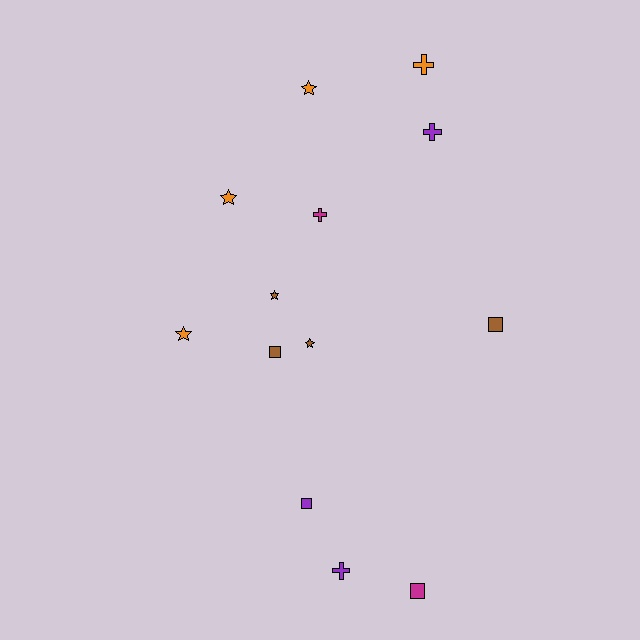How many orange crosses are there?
There is 1 orange cross.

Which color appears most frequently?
Orange, with 4 objects.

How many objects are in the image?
There are 13 objects.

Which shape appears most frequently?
Star, with 5 objects.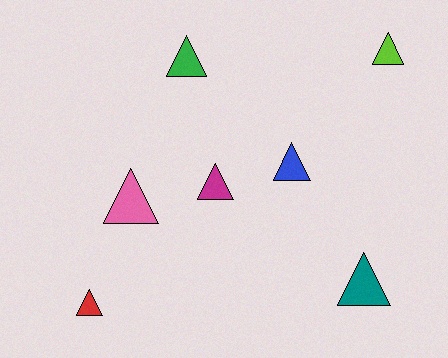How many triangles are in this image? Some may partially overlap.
There are 7 triangles.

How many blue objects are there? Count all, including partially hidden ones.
There is 1 blue object.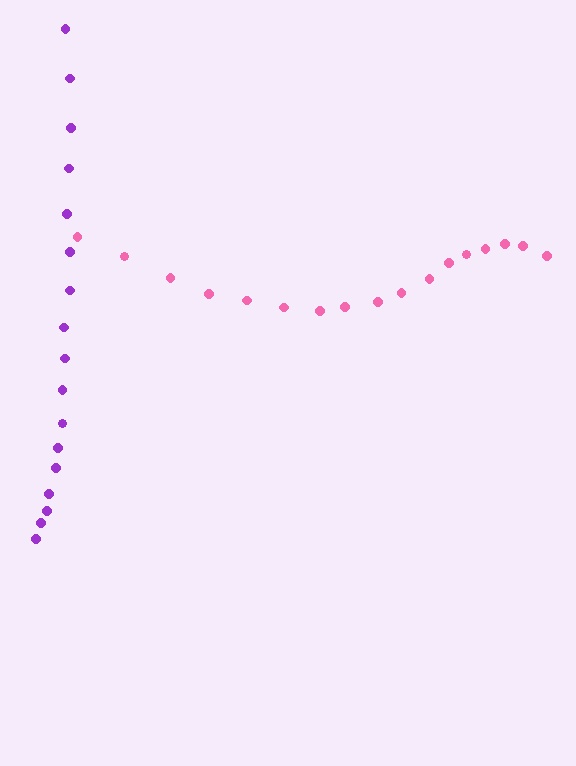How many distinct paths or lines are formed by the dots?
There are 2 distinct paths.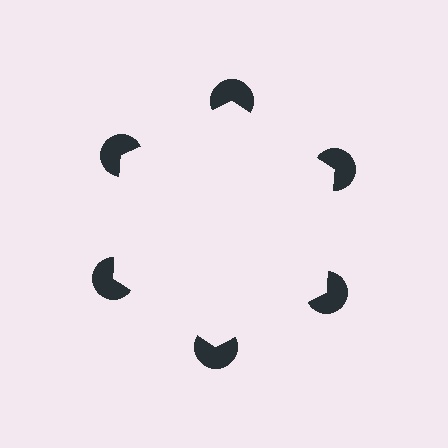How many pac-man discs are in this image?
There are 6 — one at each vertex of the illusory hexagon.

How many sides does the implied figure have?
6 sides.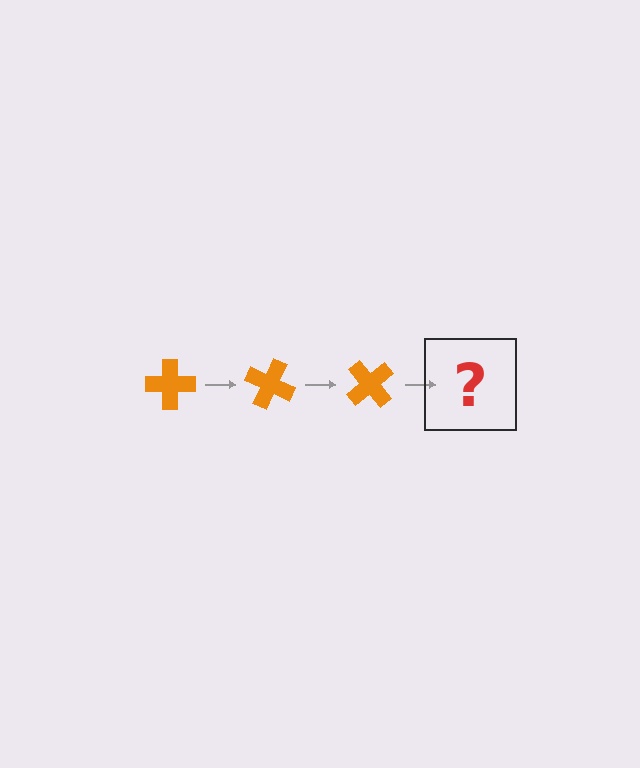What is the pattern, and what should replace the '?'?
The pattern is that the cross rotates 25 degrees each step. The '?' should be an orange cross rotated 75 degrees.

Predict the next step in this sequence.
The next step is an orange cross rotated 75 degrees.